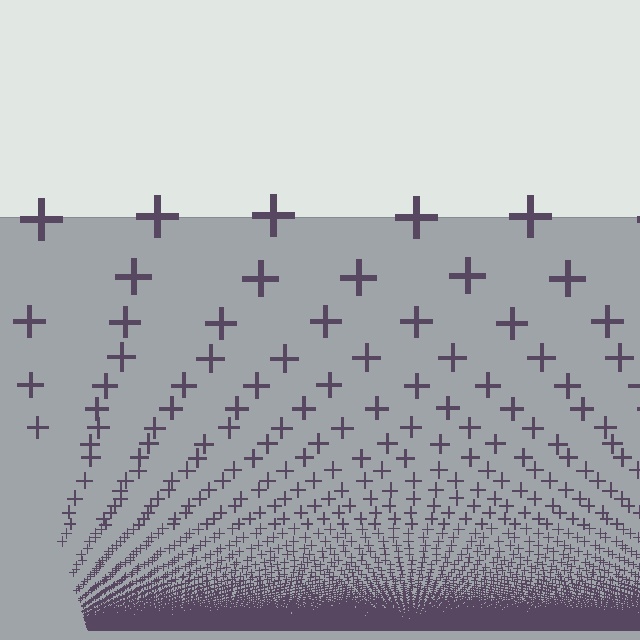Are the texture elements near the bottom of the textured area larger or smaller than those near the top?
Smaller. The gradient is inverted — elements near the bottom are smaller and denser.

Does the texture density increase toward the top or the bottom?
Density increases toward the bottom.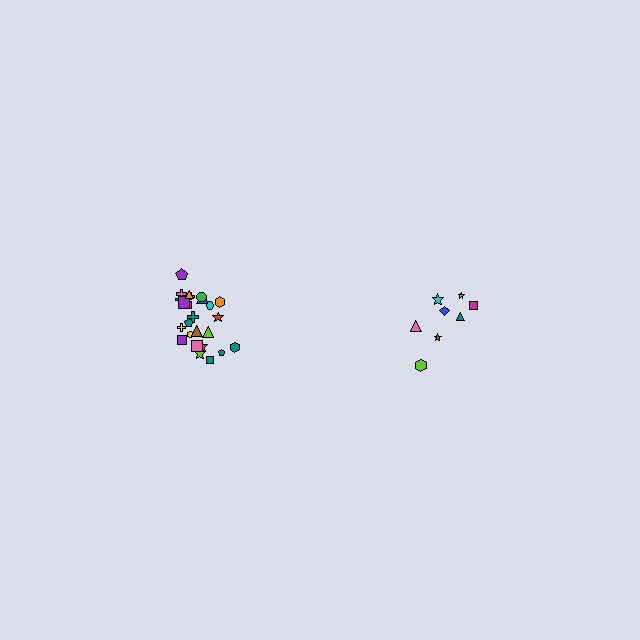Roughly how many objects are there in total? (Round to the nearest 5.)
Roughly 35 objects in total.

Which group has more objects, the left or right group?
The left group.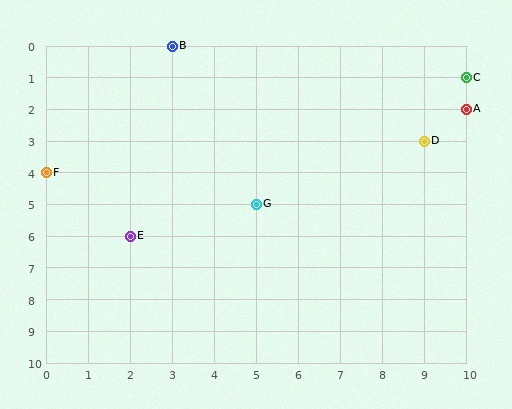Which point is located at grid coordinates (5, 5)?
Point G is at (5, 5).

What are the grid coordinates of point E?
Point E is at grid coordinates (2, 6).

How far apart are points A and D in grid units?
Points A and D are 1 column and 1 row apart (about 1.4 grid units diagonally).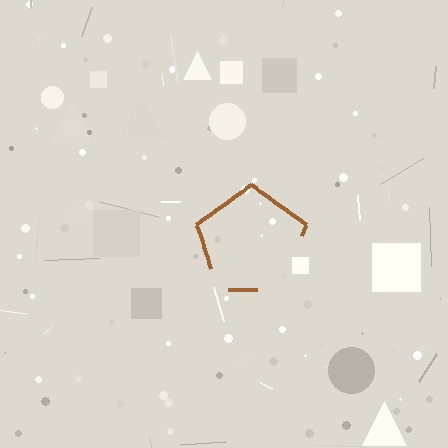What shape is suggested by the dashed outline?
The dashed outline suggests a pentagon.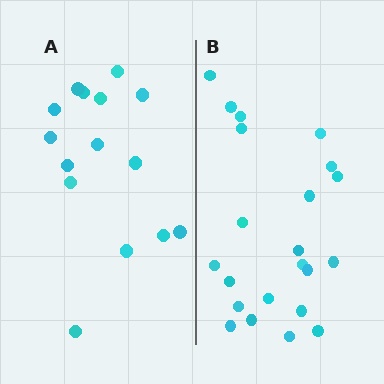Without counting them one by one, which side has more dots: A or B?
Region B (the right region) has more dots.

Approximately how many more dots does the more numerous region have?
Region B has roughly 8 or so more dots than region A.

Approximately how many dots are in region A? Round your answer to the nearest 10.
About 20 dots. (The exact count is 15, which rounds to 20.)